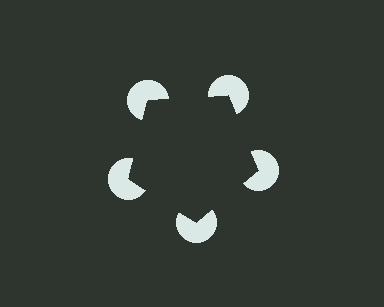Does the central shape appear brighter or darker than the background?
It typically appears slightly darker than the background, even though no actual brightness change is drawn.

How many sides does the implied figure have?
5 sides.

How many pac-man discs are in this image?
There are 5 — one at each vertex of the illusory pentagon.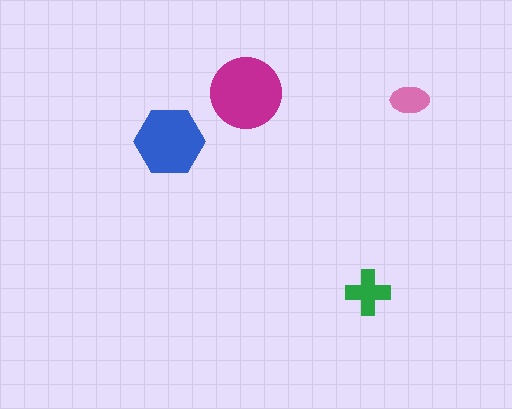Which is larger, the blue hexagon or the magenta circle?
The magenta circle.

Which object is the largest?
The magenta circle.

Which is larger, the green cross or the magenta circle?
The magenta circle.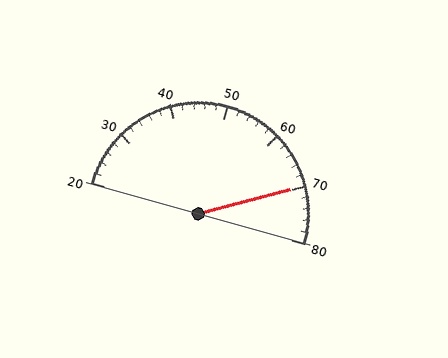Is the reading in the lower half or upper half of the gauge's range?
The reading is in the upper half of the range (20 to 80).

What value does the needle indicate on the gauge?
The needle indicates approximately 70.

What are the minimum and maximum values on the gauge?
The gauge ranges from 20 to 80.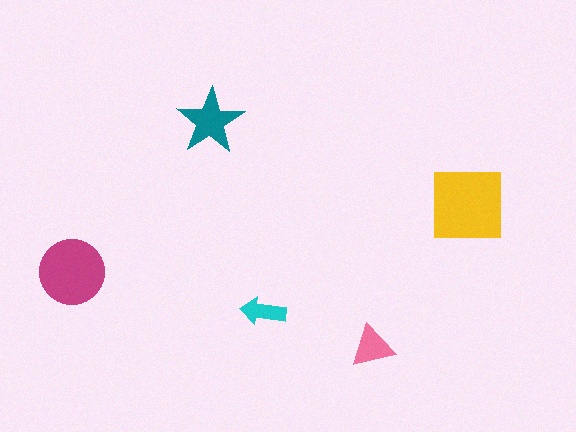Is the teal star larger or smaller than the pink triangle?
Larger.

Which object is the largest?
The yellow square.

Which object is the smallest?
The cyan arrow.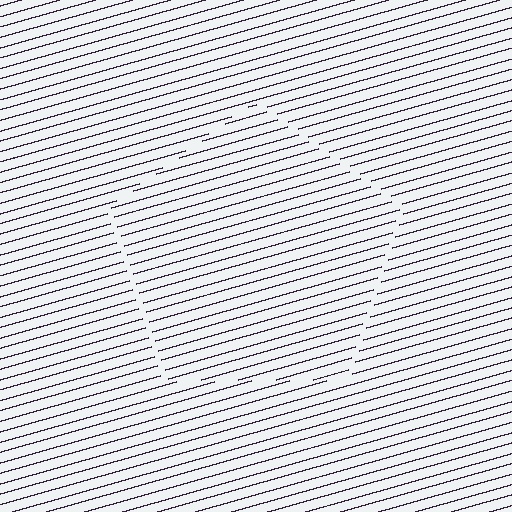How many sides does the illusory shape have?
5 sides — the line-ends trace a pentagon.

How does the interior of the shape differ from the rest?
The interior of the shape contains the same grating, shifted by half a period — the contour is defined by the phase discontinuity where line-ends from the inner and outer gratings abut.